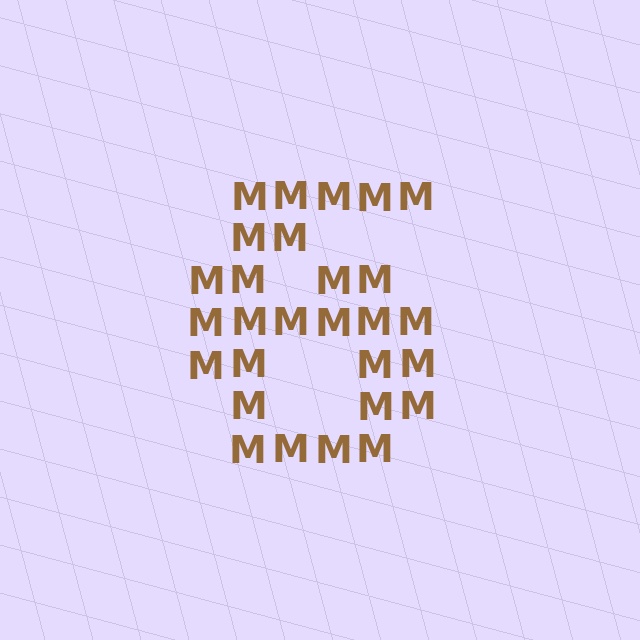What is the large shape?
The large shape is the digit 6.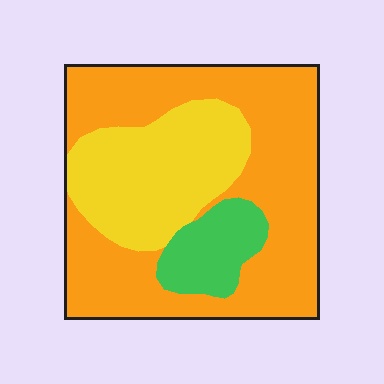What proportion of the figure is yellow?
Yellow takes up between a quarter and a half of the figure.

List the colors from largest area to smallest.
From largest to smallest: orange, yellow, green.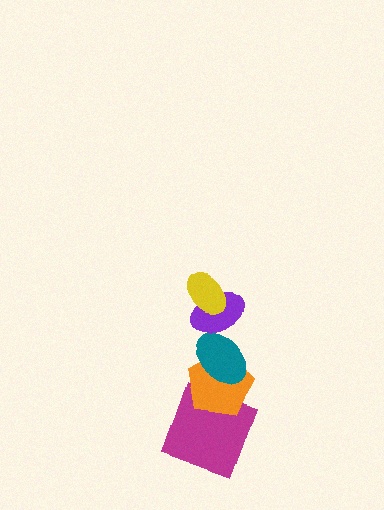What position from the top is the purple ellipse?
The purple ellipse is 2nd from the top.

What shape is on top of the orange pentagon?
The teal ellipse is on top of the orange pentagon.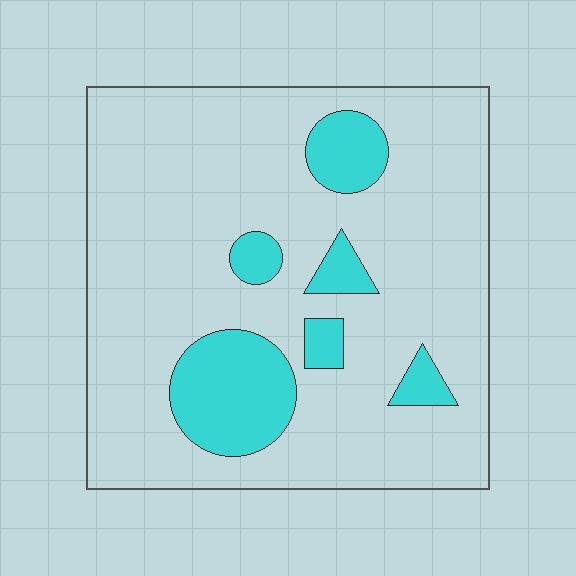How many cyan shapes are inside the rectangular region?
6.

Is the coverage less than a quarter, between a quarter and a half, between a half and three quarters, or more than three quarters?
Less than a quarter.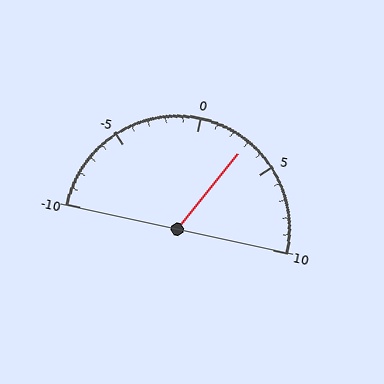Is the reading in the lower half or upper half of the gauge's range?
The reading is in the upper half of the range (-10 to 10).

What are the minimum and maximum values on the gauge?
The gauge ranges from -10 to 10.